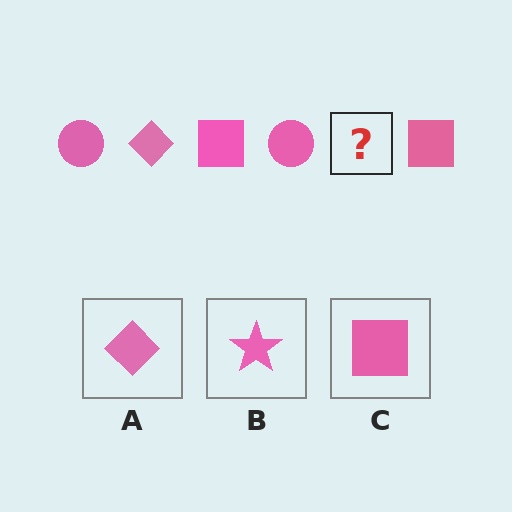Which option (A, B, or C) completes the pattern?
A.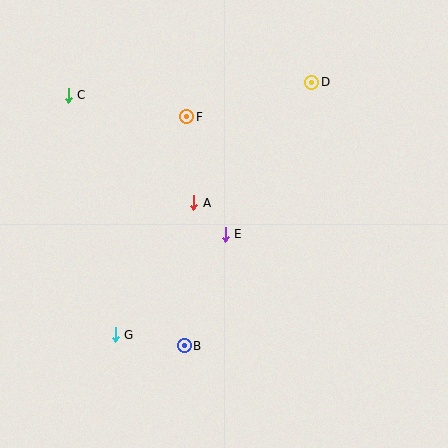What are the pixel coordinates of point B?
Point B is at (184, 346).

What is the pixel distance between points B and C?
The distance between B and C is 276 pixels.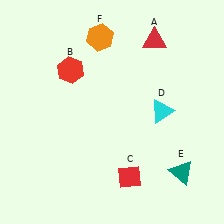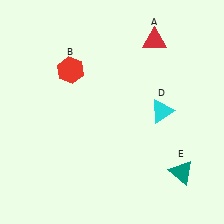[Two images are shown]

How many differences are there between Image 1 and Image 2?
There are 2 differences between the two images.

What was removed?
The orange hexagon (F), the red diamond (C) were removed in Image 2.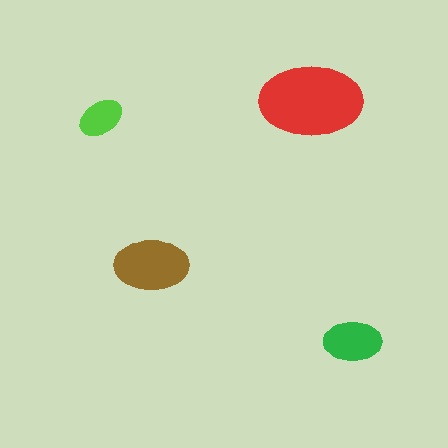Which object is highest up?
The red ellipse is topmost.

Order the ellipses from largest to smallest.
the red one, the brown one, the green one, the lime one.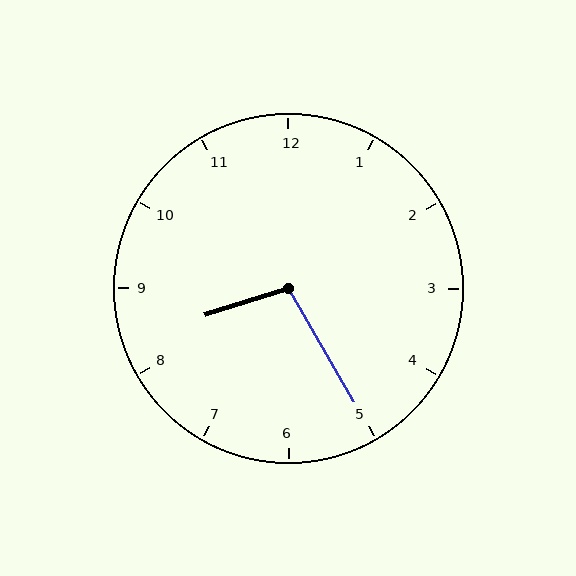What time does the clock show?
8:25.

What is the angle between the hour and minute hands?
Approximately 102 degrees.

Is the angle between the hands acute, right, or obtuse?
It is obtuse.